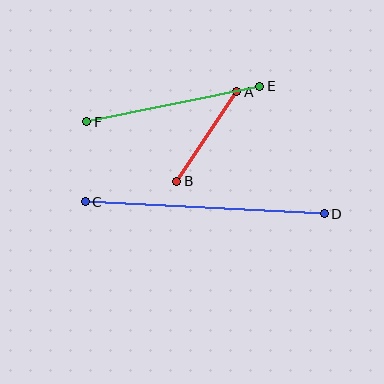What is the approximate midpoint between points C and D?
The midpoint is at approximately (205, 208) pixels.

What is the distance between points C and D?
The distance is approximately 240 pixels.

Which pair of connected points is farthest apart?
Points C and D are farthest apart.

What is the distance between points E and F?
The distance is approximately 177 pixels.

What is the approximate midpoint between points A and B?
The midpoint is at approximately (207, 136) pixels.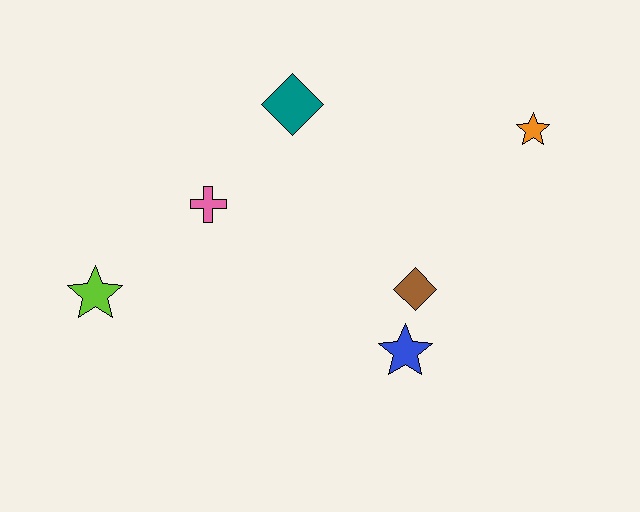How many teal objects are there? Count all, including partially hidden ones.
There is 1 teal object.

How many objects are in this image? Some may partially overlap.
There are 6 objects.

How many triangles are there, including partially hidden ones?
There are no triangles.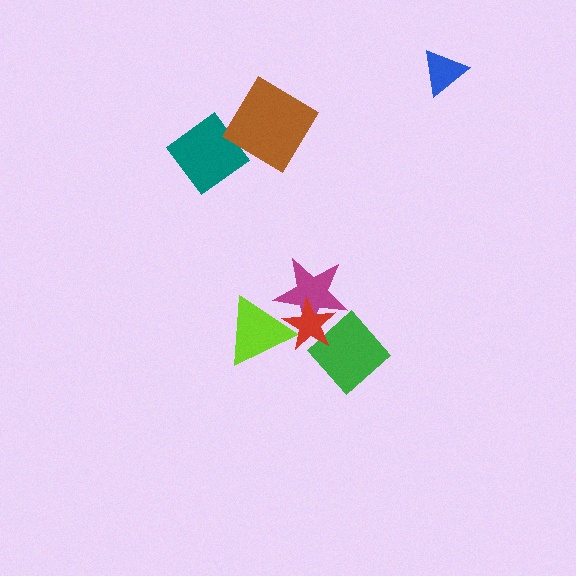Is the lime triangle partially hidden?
Yes, it is partially covered by another shape.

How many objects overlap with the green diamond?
2 objects overlap with the green diamond.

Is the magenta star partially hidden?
Yes, it is partially covered by another shape.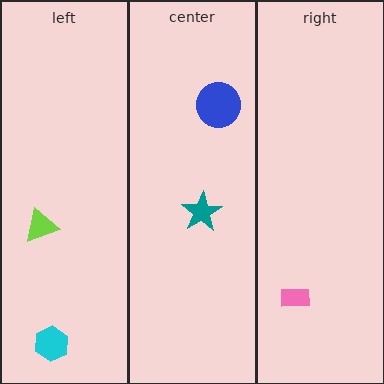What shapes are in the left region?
The cyan hexagon, the lime triangle.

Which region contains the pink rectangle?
The right region.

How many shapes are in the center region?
2.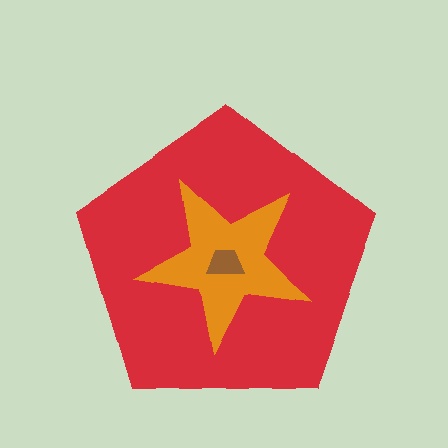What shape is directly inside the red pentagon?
The orange star.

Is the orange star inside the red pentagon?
Yes.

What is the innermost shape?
The brown trapezoid.